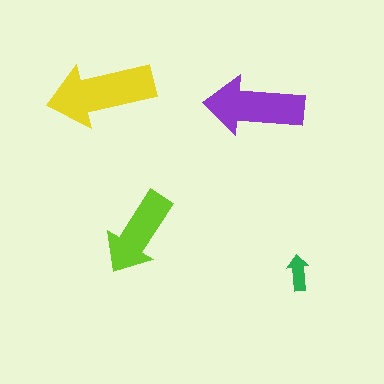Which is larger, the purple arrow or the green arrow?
The purple one.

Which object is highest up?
The yellow arrow is topmost.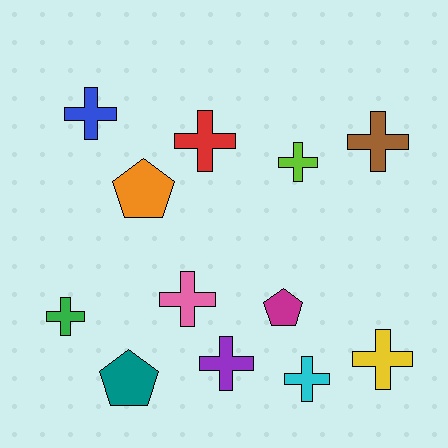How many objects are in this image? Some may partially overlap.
There are 12 objects.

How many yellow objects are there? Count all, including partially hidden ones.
There is 1 yellow object.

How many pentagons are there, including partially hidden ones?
There are 3 pentagons.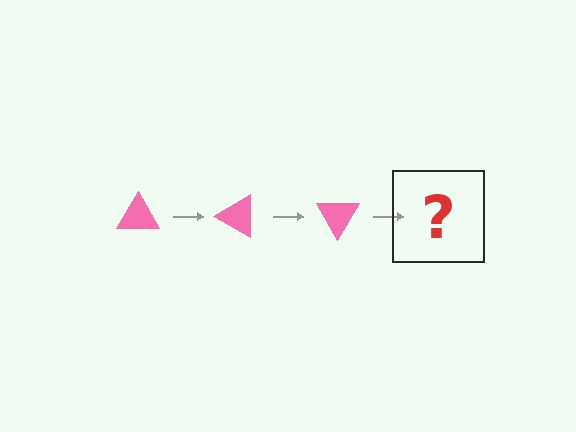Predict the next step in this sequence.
The next step is a pink triangle rotated 90 degrees.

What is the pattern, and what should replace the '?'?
The pattern is that the triangle rotates 30 degrees each step. The '?' should be a pink triangle rotated 90 degrees.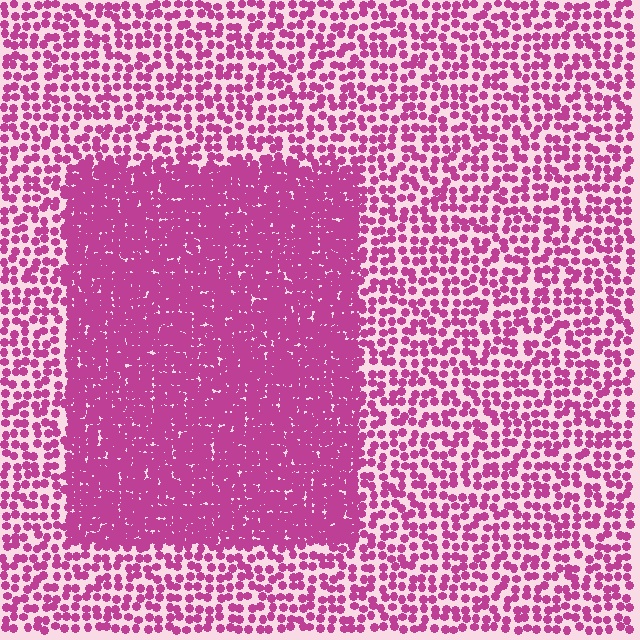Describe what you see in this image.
The image contains small magenta elements arranged at two different densities. A rectangle-shaped region is visible where the elements are more densely packed than the surrounding area.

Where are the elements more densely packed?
The elements are more densely packed inside the rectangle boundary.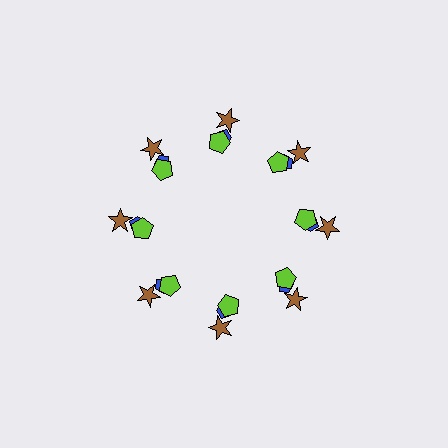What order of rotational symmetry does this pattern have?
This pattern has 8-fold rotational symmetry.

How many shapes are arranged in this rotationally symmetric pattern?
There are 24 shapes, arranged in 8 groups of 3.